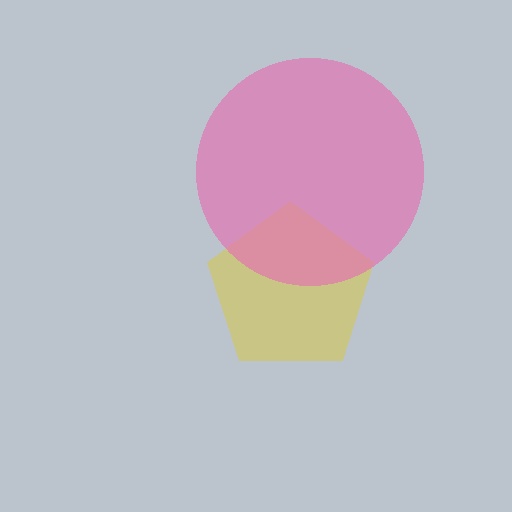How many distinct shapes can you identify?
There are 2 distinct shapes: a yellow pentagon, a pink circle.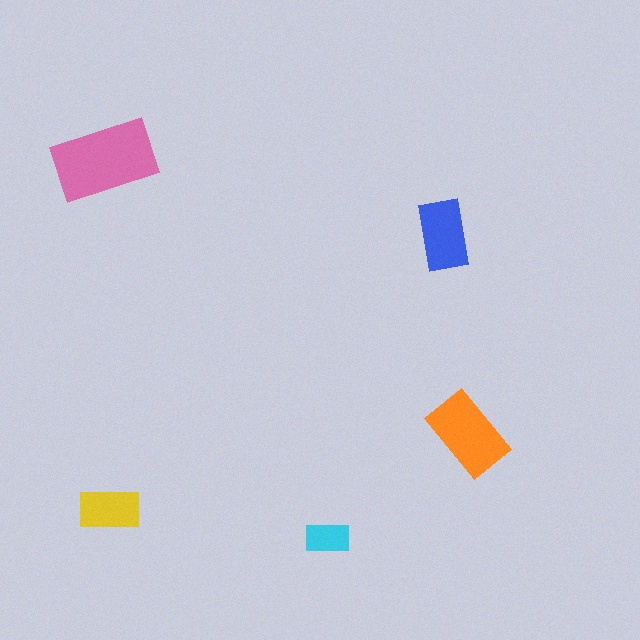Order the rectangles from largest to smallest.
the pink one, the orange one, the blue one, the yellow one, the cyan one.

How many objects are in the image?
There are 5 objects in the image.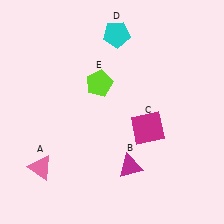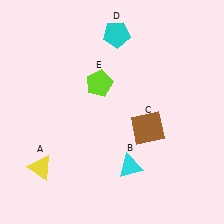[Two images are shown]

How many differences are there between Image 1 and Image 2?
There are 3 differences between the two images.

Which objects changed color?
A changed from pink to yellow. B changed from magenta to cyan. C changed from magenta to brown.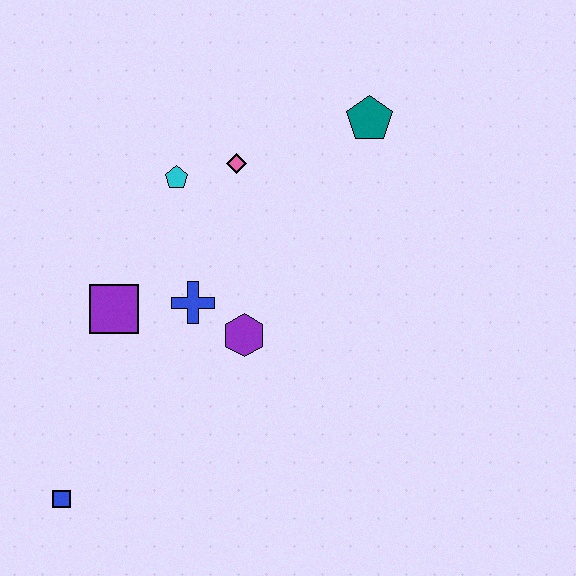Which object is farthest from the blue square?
The teal pentagon is farthest from the blue square.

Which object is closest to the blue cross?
The purple hexagon is closest to the blue cross.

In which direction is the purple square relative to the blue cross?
The purple square is to the left of the blue cross.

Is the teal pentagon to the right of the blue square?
Yes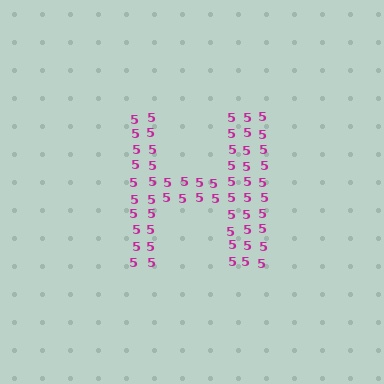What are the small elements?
The small elements are digit 5's.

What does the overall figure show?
The overall figure shows the letter H.